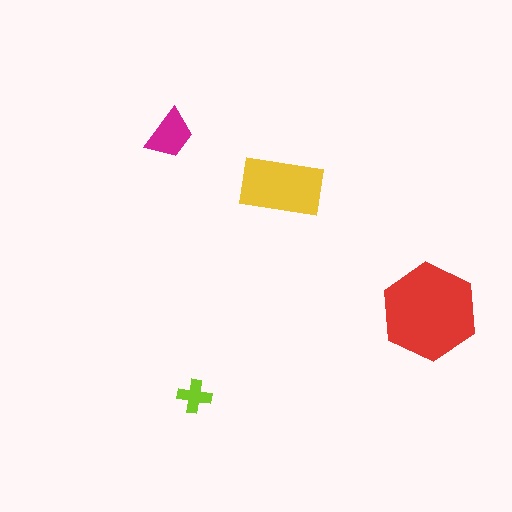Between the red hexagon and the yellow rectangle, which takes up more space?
The red hexagon.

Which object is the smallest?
The lime cross.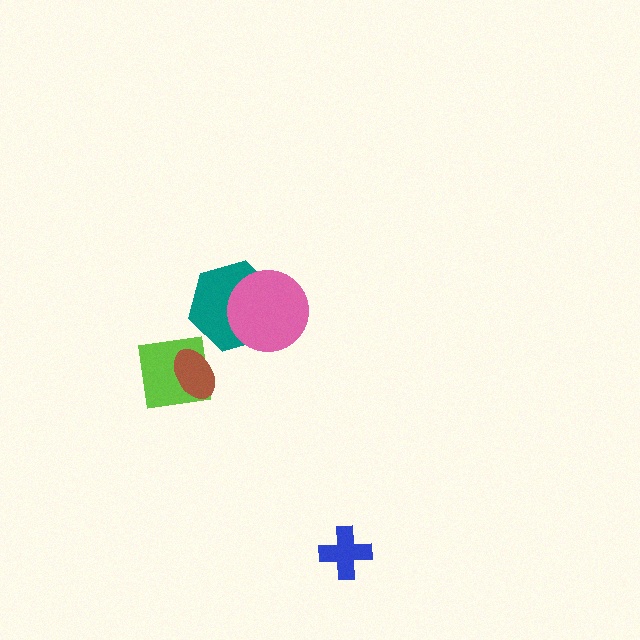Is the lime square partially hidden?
Yes, it is partially covered by another shape.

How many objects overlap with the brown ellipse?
1 object overlaps with the brown ellipse.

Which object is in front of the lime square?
The brown ellipse is in front of the lime square.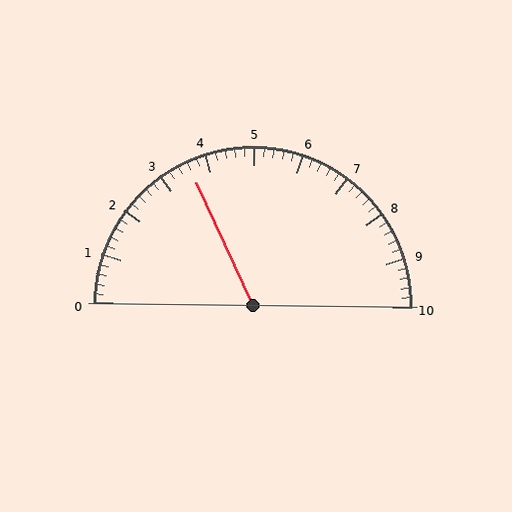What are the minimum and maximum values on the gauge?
The gauge ranges from 0 to 10.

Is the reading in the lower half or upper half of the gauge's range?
The reading is in the lower half of the range (0 to 10).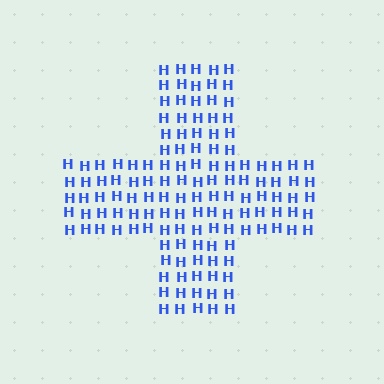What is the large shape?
The large shape is a cross.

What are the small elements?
The small elements are letter H's.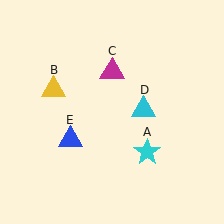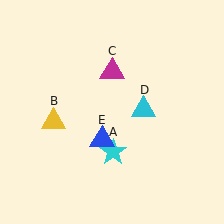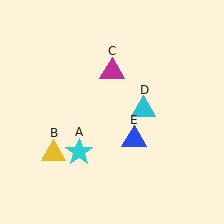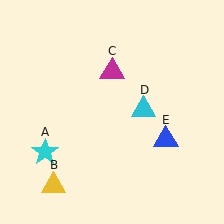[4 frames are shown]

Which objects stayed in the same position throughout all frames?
Magenta triangle (object C) and cyan triangle (object D) remained stationary.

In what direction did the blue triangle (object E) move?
The blue triangle (object E) moved right.